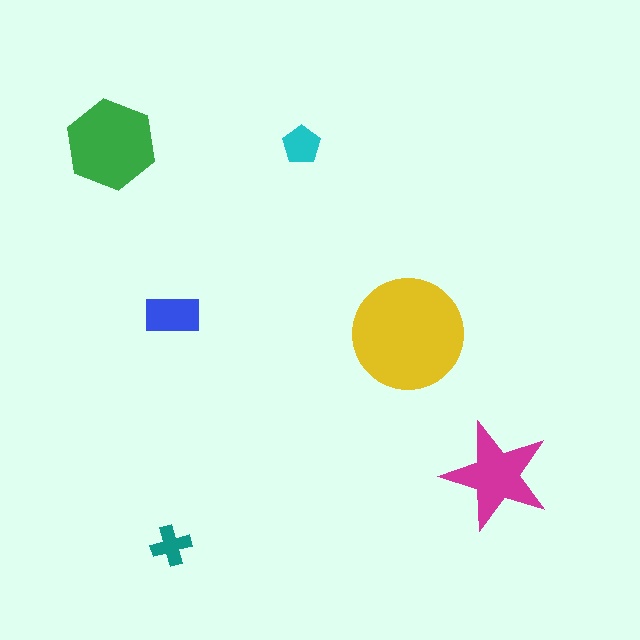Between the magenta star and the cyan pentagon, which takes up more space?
The magenta star.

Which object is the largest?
The yellow circle.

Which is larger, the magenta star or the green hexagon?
The green hexagon.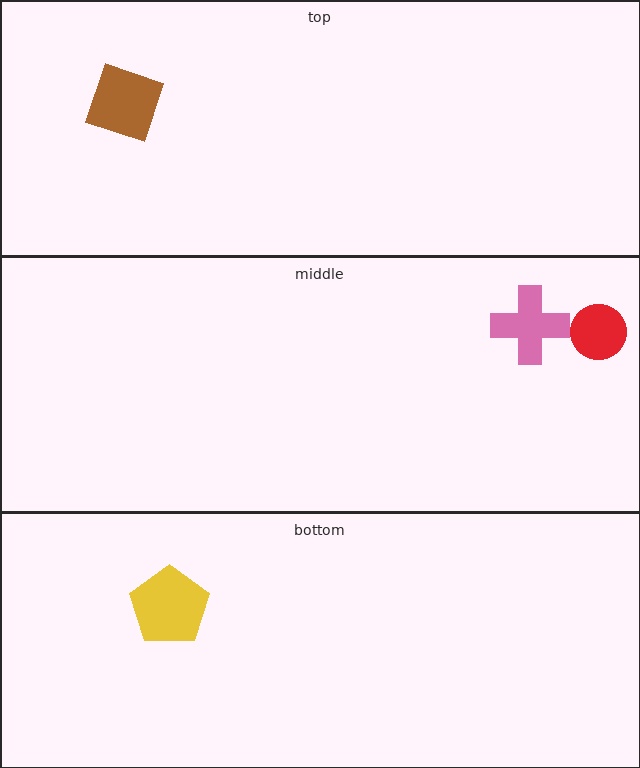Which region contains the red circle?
The middle region.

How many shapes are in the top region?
1.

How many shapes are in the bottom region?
1.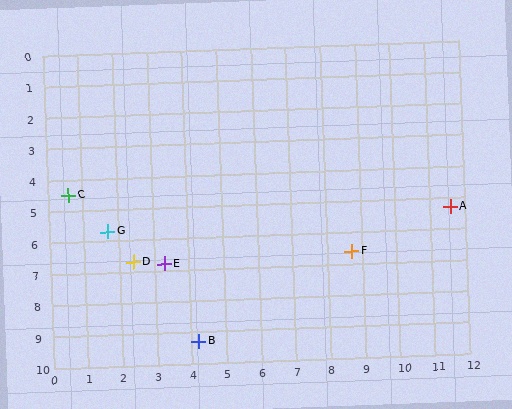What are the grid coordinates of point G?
Point G is at approximately (1.7, 5.7).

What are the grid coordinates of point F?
Point F is at approximately (8.7, 6.6).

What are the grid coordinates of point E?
Point E is at approximately (3.3, 6.8).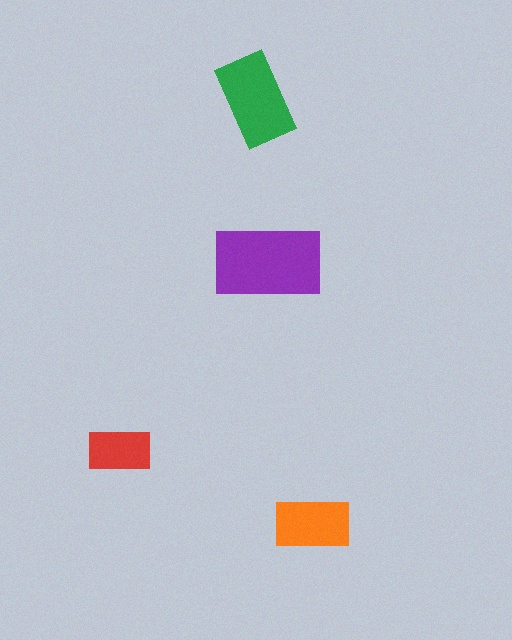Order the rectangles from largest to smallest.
the purple one, the green one, the orange one, the red one.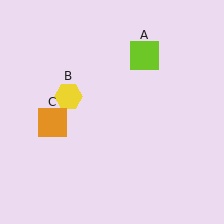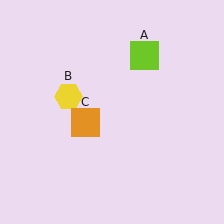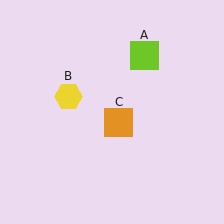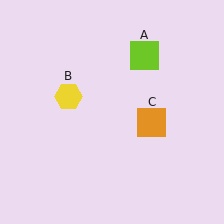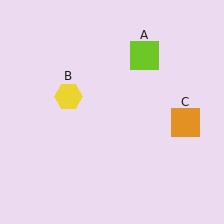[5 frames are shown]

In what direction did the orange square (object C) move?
The orange square (object C) moved right.